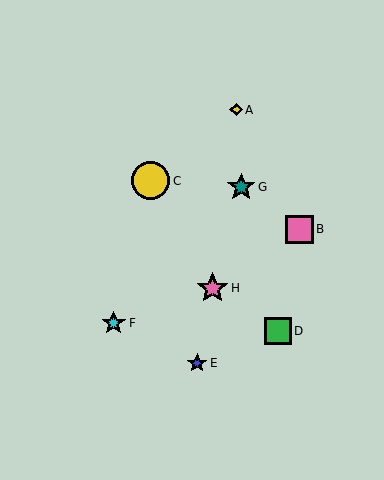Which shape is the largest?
The yellow circle (labeled C) is the largest.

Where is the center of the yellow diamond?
The center of the yellow diamond is at (236, 110).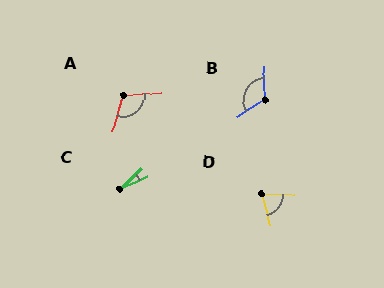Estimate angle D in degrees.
Approximately 75 degrees.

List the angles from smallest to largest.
C (18°), D (75°), A (110°), B (122°).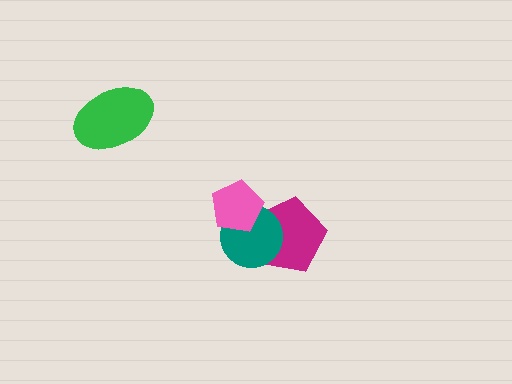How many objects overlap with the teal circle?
2 objects overlap with the teal circle.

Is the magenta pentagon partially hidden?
Yes, it is partially covered by another shape.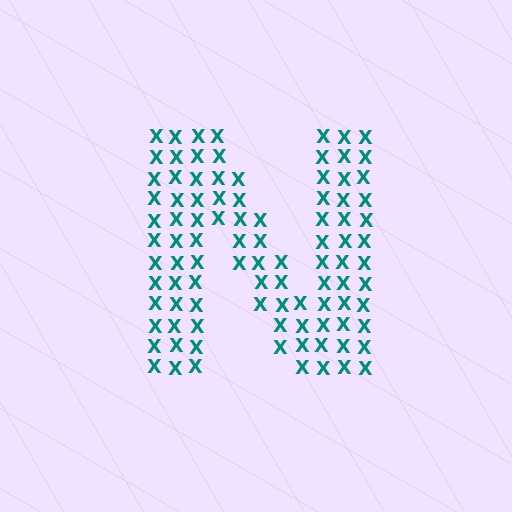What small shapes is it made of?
It is made of small letter X's.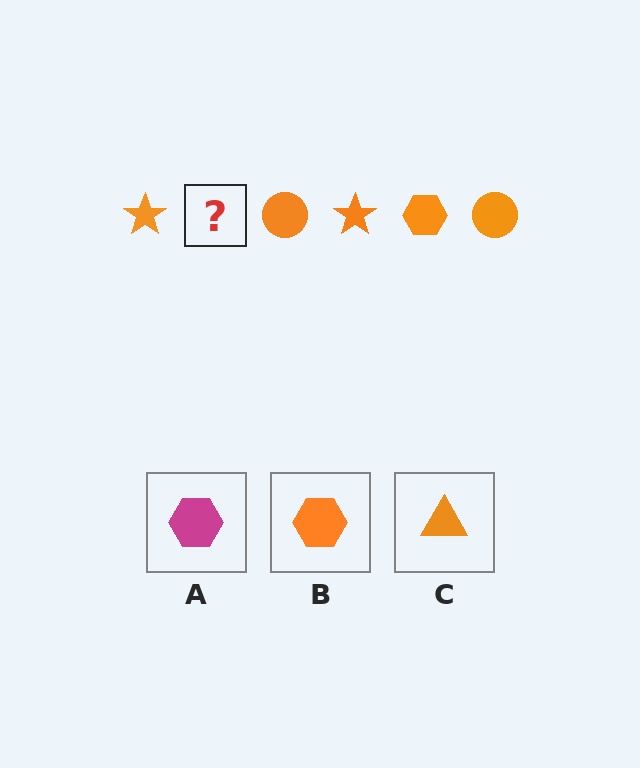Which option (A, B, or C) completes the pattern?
B.